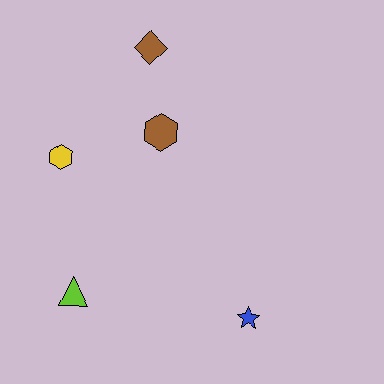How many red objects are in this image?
There are no red objects.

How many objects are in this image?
There are 5 objects.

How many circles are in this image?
There are no circles.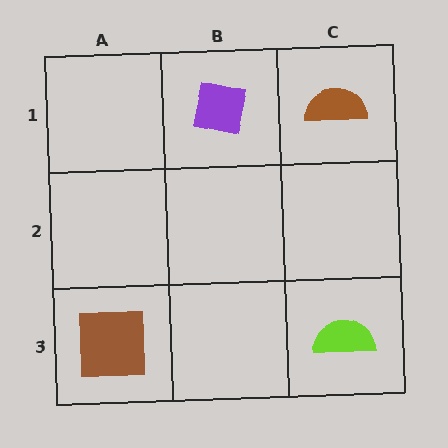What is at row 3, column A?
A brown square.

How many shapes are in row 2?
0 shapes.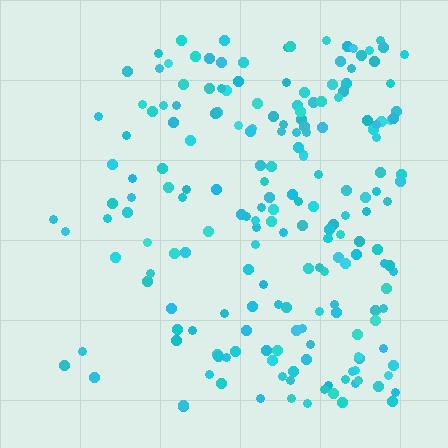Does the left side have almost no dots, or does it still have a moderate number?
Still a moderate number, just noticeably fewer than the right.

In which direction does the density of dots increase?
From left to right, with the right side densest.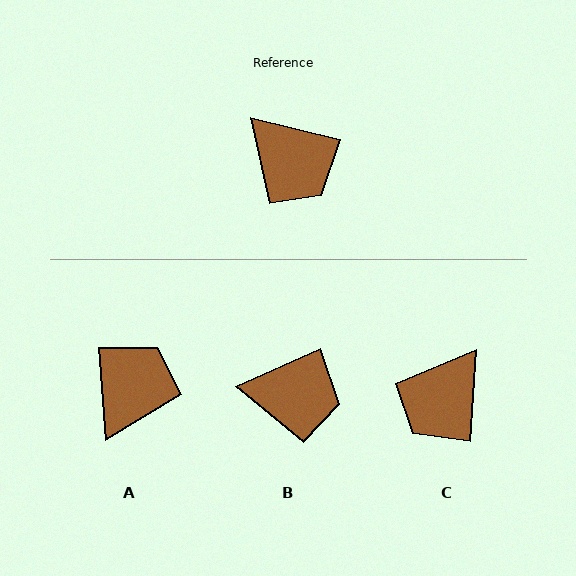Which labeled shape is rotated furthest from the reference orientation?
A, about 108 degrees away.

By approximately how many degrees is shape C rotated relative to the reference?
Approximately 80 degrees clockwise.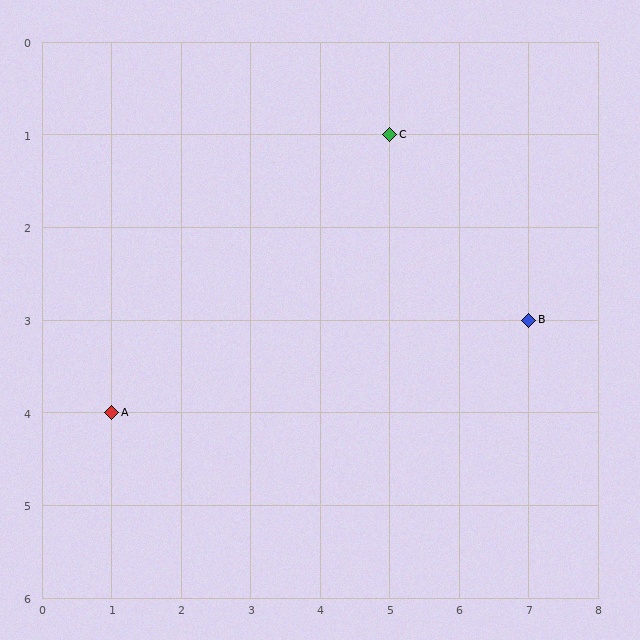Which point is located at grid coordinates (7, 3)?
Point B is at (7, 3).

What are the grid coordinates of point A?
Point A is at grid coordinates (1, 4).